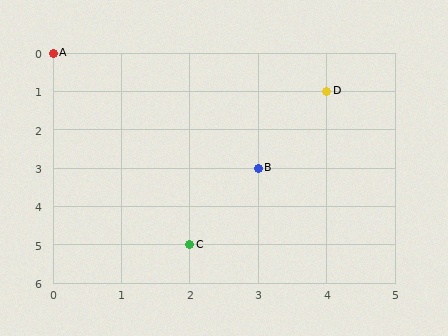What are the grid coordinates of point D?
Point D is at grid coordinates (4, 1).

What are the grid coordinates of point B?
Point B is at grid coordinates (3, 3).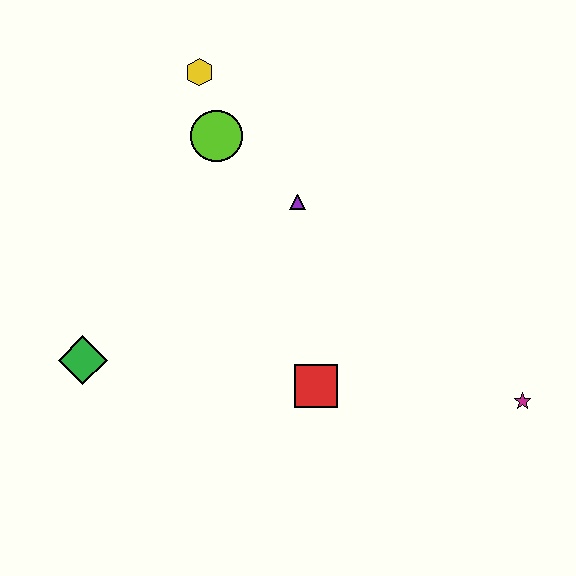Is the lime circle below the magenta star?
No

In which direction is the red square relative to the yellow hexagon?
The red square is below the yellow hexagon.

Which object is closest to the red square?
The purple triangle is closest to the red square.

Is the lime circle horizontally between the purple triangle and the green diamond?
Yes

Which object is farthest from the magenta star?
The yellow hexagon is farthest from the magenta star.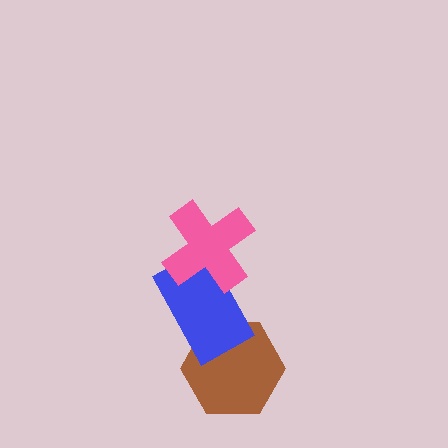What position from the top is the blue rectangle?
The blue rectangle is 2nd from the top.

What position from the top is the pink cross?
The pink cross is 1st from the top.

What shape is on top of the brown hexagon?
The blue rectangle is on top of the brown hexagon.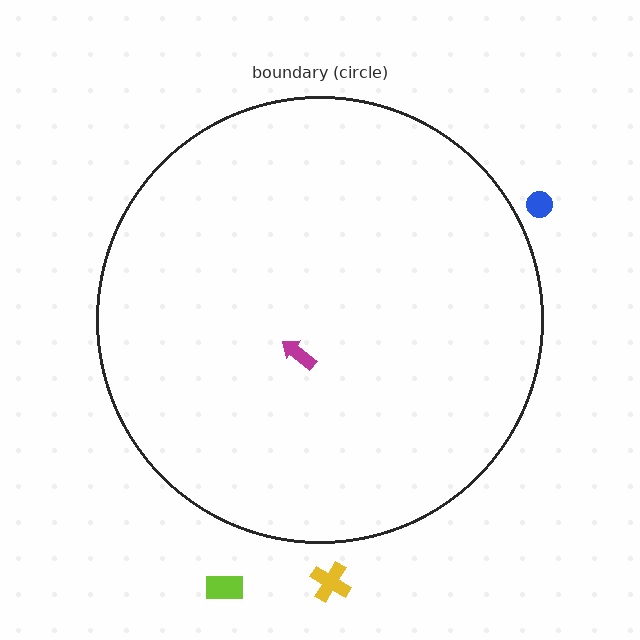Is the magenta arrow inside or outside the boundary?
Inside.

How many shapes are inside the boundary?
1 inside, 3 outside.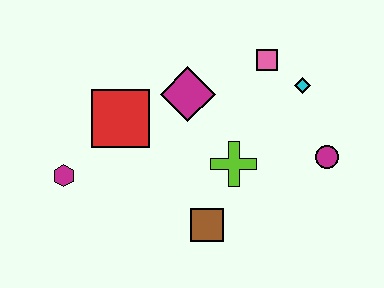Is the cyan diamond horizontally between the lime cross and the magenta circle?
Yes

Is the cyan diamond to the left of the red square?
No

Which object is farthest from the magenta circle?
The magenta hexagon is farthest from the magenta circle.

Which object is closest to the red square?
The magenta diamond is closest to the red square.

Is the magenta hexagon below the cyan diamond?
Yes